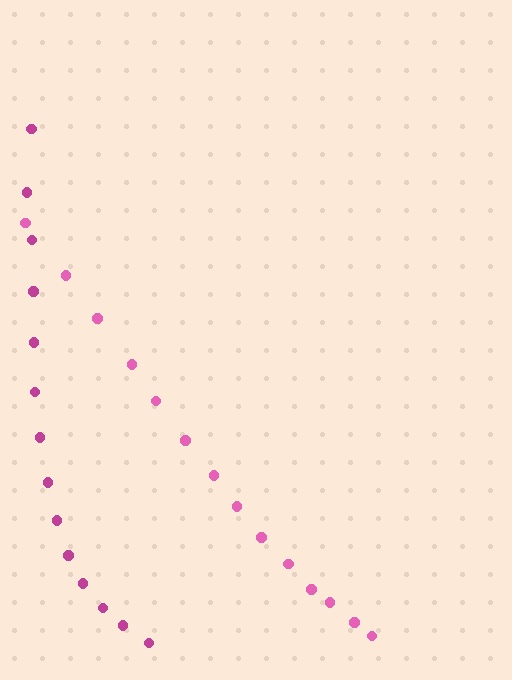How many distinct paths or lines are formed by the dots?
There are 2 distinct paths.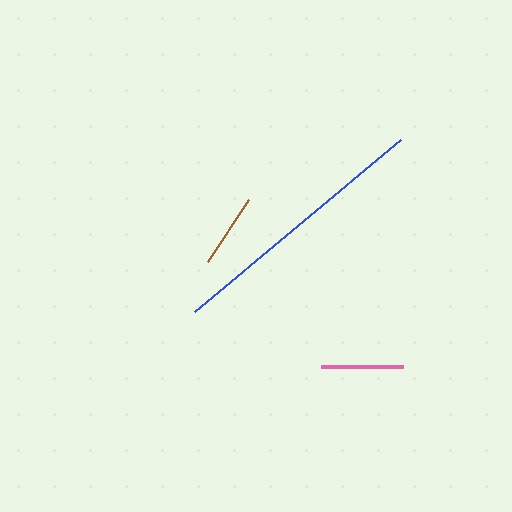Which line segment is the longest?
The blue line is the longest at approximately 269 pixels.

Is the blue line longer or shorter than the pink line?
The blue line is longer than the pink line.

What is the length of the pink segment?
The pink segment is approximately 82 pixels long.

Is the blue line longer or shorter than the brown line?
The blue line is longer than the brown line.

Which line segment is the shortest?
The brown line is the shortest at approximately 74 pixels.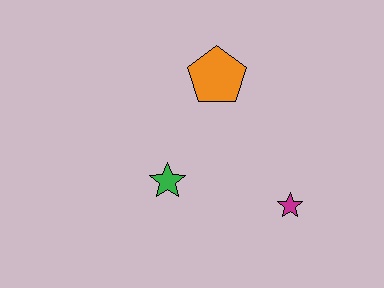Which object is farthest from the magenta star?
The orange pentagon is farthest from the magenta star.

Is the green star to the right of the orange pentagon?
No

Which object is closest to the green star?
The orange pentagon is closest to the green star.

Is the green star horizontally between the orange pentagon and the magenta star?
No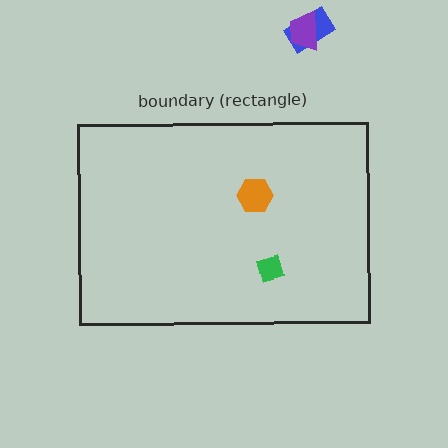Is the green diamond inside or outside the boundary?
Inside.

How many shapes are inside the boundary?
2 inside, 2 outside.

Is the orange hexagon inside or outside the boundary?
Inside.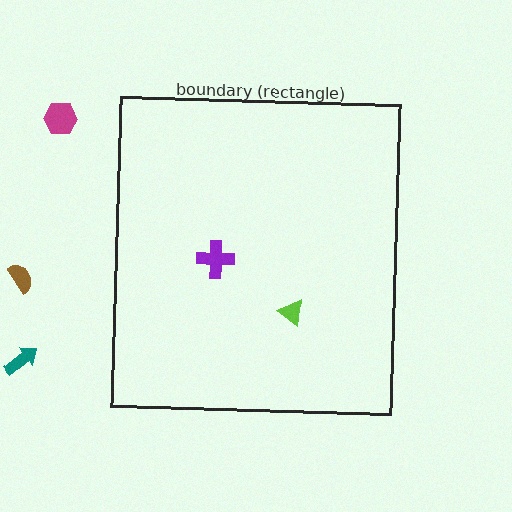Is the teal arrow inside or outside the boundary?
Outside.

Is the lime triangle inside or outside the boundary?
Inside.